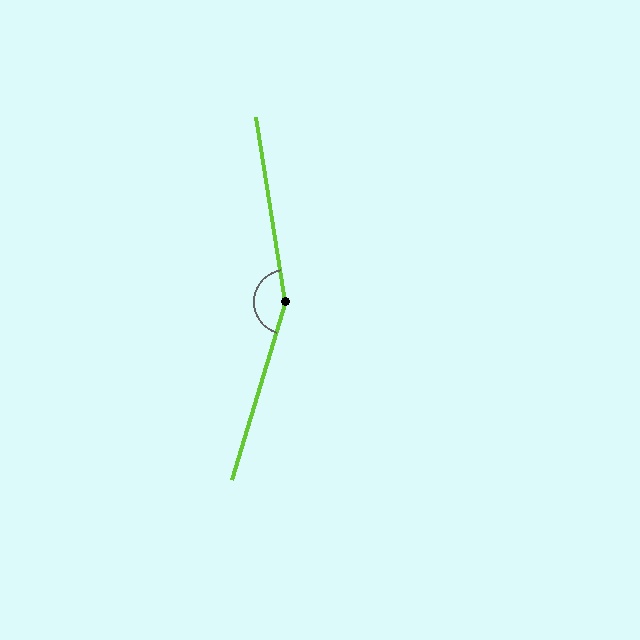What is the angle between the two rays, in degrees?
Approximately 154 degrees.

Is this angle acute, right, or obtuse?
It is obtuse.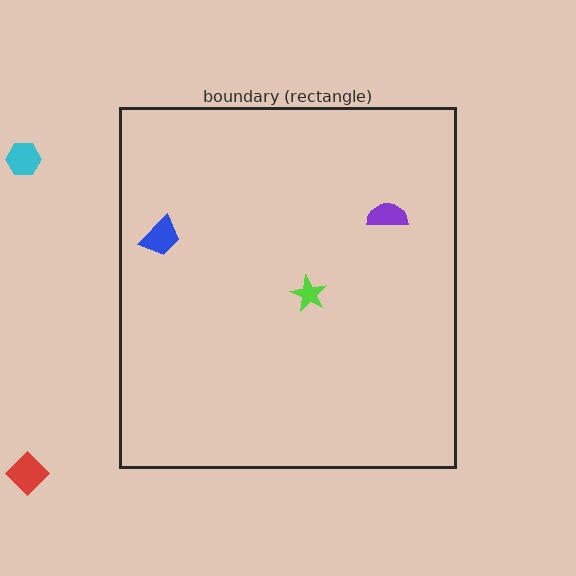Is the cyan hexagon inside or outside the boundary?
Outside.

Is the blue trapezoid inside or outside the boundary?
Inside.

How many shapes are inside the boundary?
3 inside, 2 outside.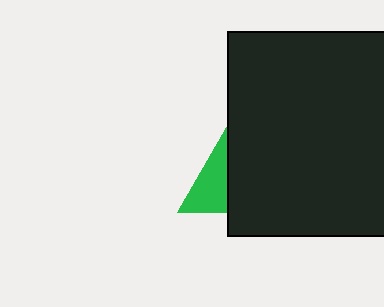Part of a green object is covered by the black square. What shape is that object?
It is a triangle.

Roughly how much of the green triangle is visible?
A small part of it is visible (roughly 31%).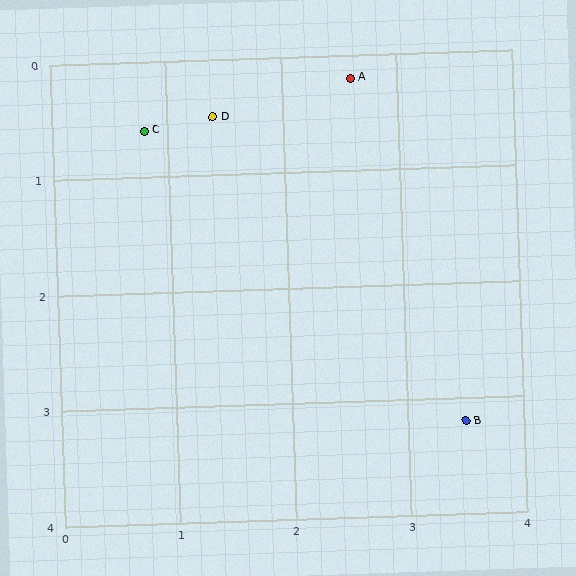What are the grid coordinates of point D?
Point D is at approximately (1.4, 0.5).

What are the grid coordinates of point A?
Point A is at approximately (2.6, 0.2).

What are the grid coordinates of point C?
Point C is at approximately (0.8, 0.6).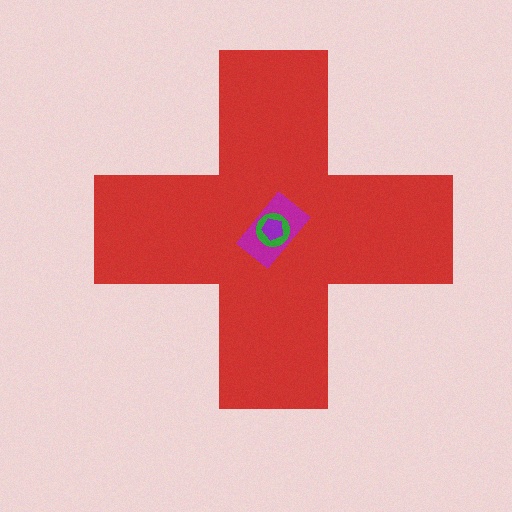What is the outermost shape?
The red cross.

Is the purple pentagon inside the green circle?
Yes.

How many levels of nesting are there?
4.